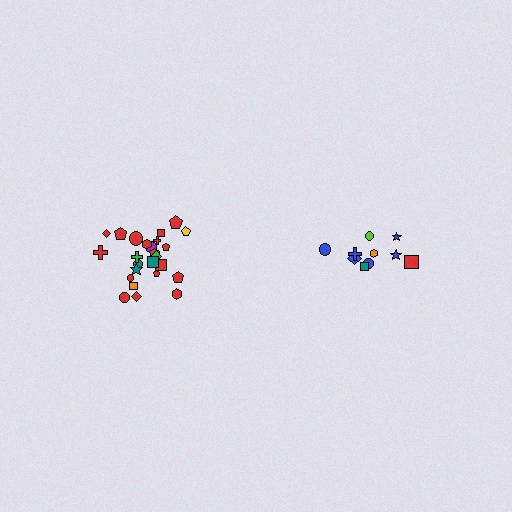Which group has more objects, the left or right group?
The left group.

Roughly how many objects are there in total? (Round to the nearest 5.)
Roughly 35 objects in total.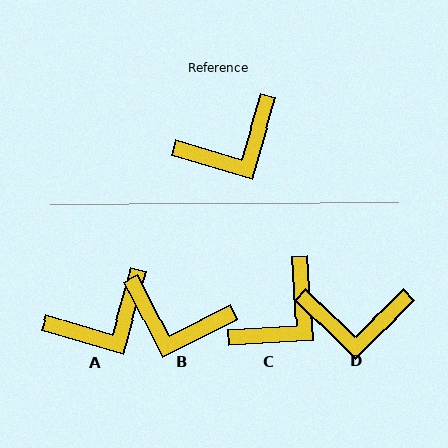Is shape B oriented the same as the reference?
No, it is off by about 46 degrees.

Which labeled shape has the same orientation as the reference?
A.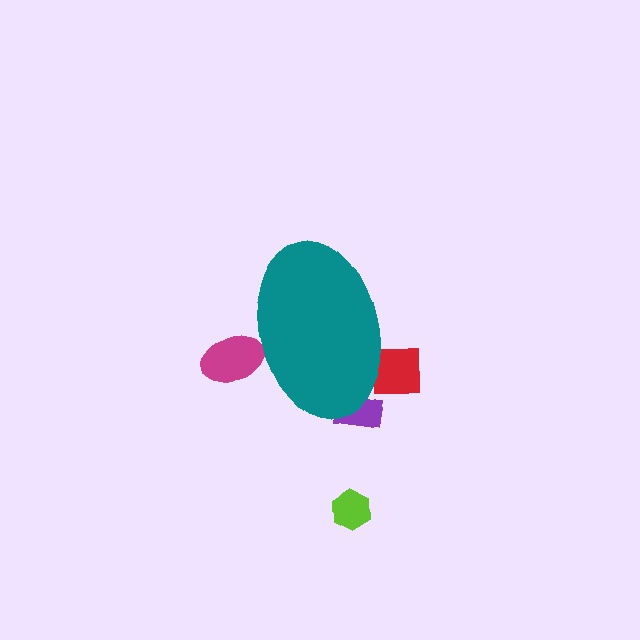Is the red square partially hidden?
Yes, the red square is partially hidden behind the teal ellipse.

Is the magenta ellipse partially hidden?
Yes, the magenta ellipse is partially hidden behind the teal ellipse.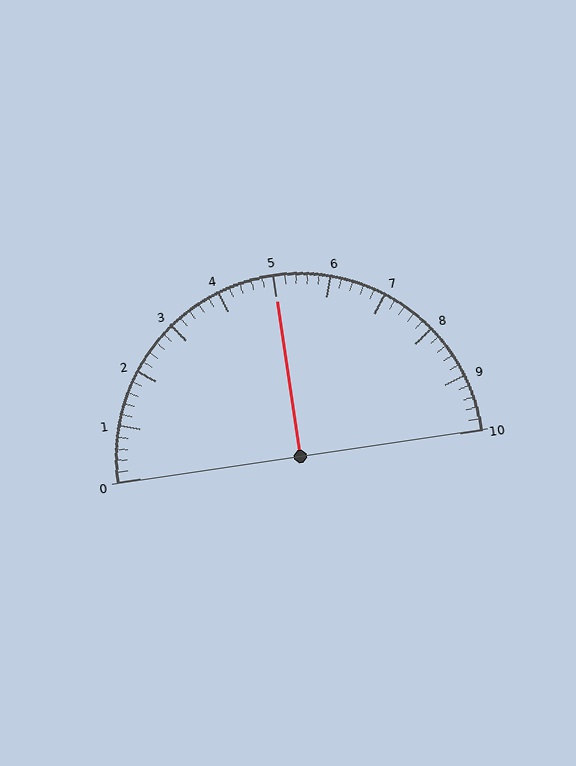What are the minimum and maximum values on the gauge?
The gauge ranges from 0 to 10.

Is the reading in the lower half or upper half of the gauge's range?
The reading is in the upper half of the range (0 to 10).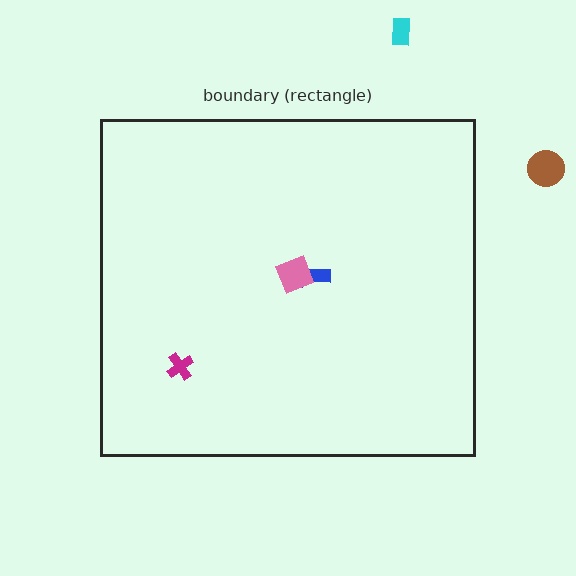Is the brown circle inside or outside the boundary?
Outside.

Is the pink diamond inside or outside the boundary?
Inside.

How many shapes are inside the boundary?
3 inside, 2 outside.